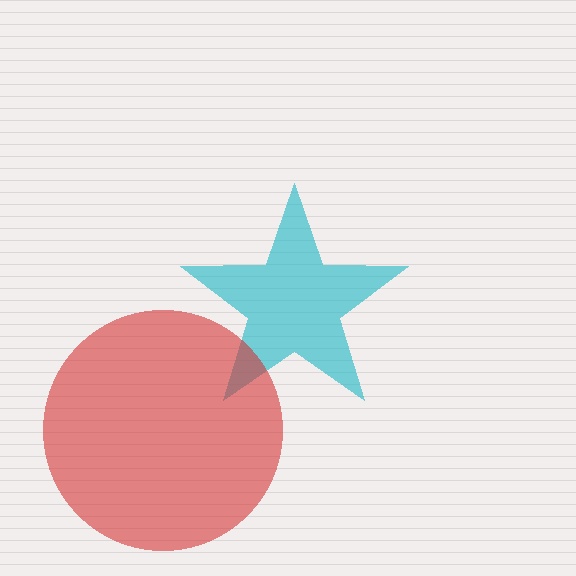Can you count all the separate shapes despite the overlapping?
Yes, there are 2 separate shapes.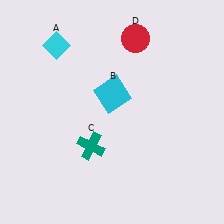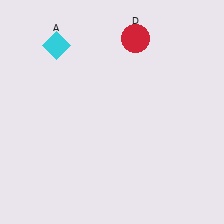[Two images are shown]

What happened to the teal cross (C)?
The teal cross (C) was removed in Image 2. It was in the bottom-left area of Image 1.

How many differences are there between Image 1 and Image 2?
There are 2 differences between the two images.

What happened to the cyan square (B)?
The cyan square (B) was removed in Image 2. It was in the top-right area of Image 1.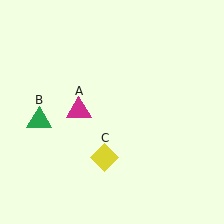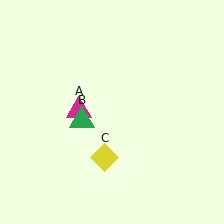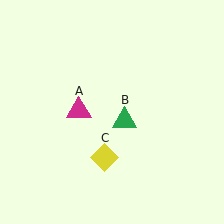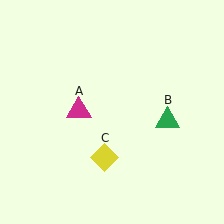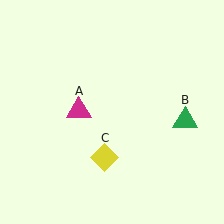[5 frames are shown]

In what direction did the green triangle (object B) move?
The green triangle (object B) moved right.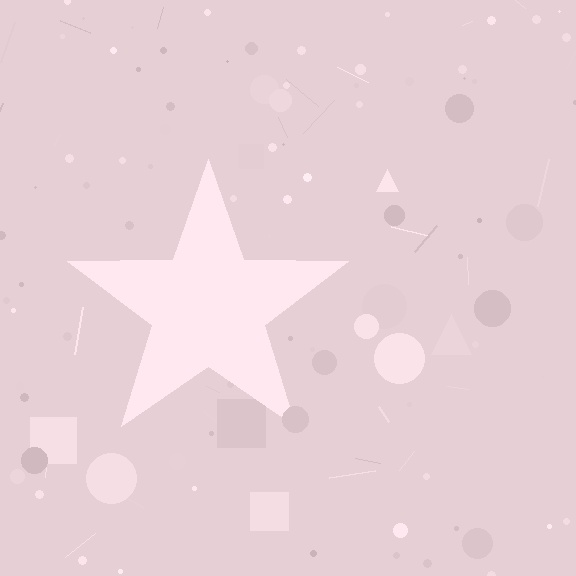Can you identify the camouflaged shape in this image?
The camouflaged shape is a star.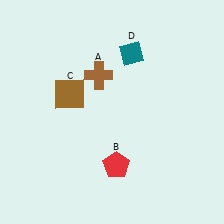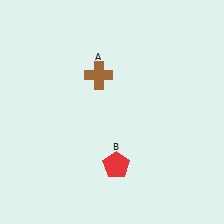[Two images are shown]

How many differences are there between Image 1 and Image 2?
There are 2 differences between the two images.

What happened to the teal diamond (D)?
The teal diamond (D) was removed in Image 2. It was in the top-right area of Image 1.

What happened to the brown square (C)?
The brown square (C) was removed in Image 2. It was in the top-left area of Image 1.